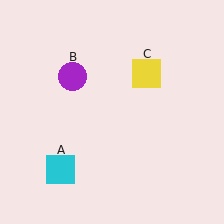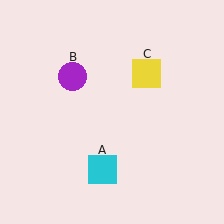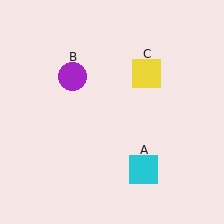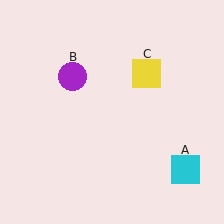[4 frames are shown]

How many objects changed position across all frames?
1 object changed position: cyan square (object A).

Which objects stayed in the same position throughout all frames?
Purple circle (object B) and yellow square (object C) remained stationary.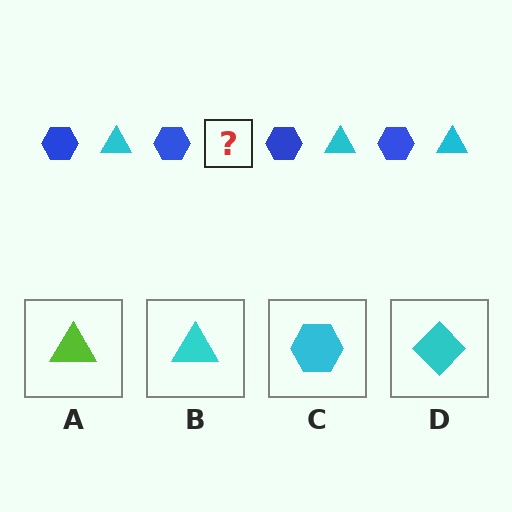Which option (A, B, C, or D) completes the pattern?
B.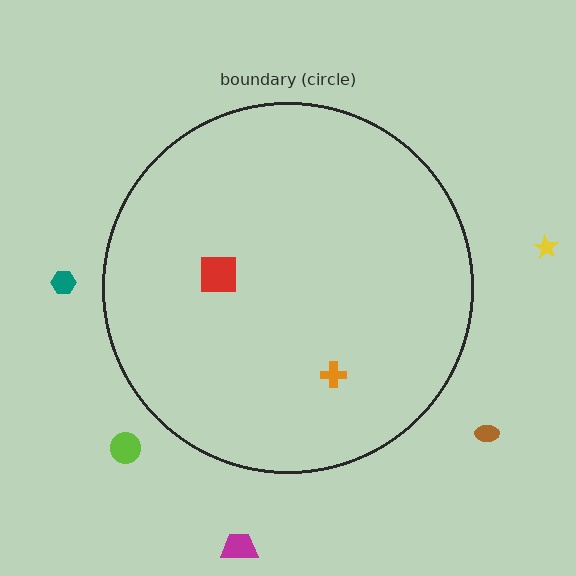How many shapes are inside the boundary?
2 inside, 5 outside.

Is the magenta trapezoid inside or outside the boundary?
Outside.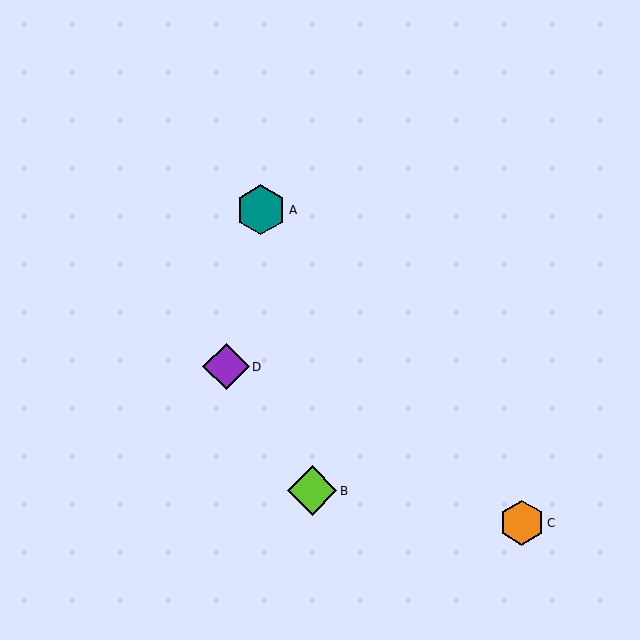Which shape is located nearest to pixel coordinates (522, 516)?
The orange hexagon (labeled C) at (522, 523) is nearest to that location.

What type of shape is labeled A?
Shape A is a teal hexagon.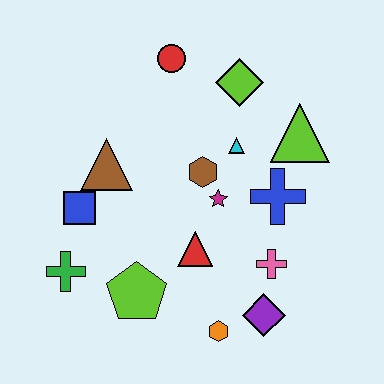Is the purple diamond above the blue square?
No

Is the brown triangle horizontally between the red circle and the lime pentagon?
No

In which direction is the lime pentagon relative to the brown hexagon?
The lime pentagon is below the brown hexagon.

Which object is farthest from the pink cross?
The red circle is farthest from the pink cross.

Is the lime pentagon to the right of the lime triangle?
No